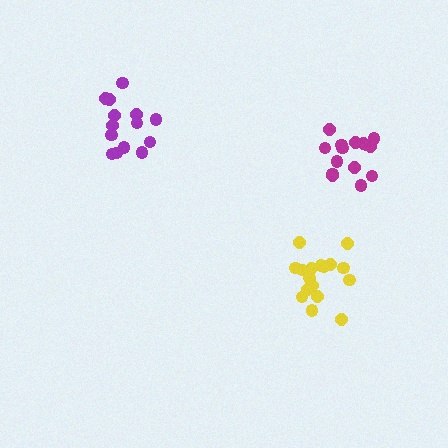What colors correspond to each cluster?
The clusters are colored: purple, magenta, yellow.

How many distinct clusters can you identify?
There are 3 distinct clusters.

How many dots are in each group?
Group 1: 14 dots, Group 2: 15 dots, Group 3: 17 dots (46 total).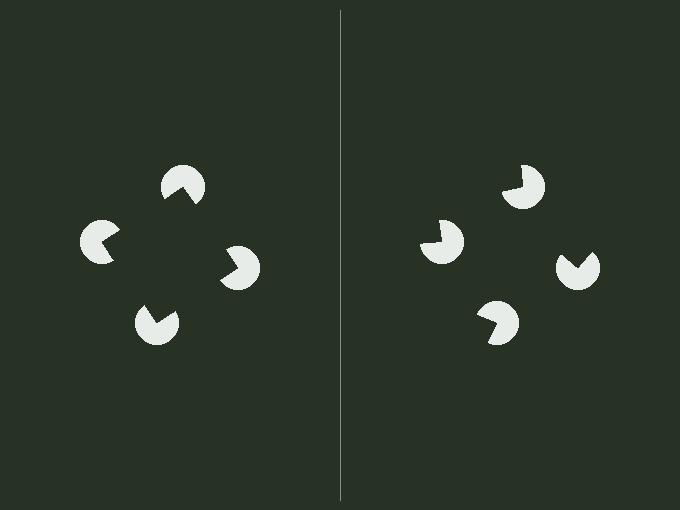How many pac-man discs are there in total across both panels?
8 — 4 on each side.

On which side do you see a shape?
An illusory square appears on the left side. On the right side the wedge cuts are rotated, so no coherent shape forms.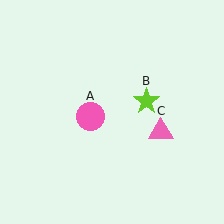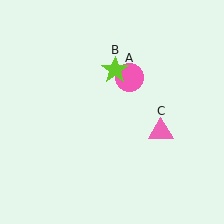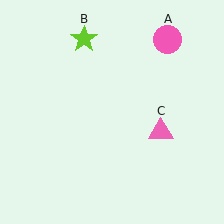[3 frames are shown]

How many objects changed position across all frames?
2 objects changed position: pink circle (object A), lime star (object B).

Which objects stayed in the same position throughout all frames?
Pink triangle (object C) remained stationary.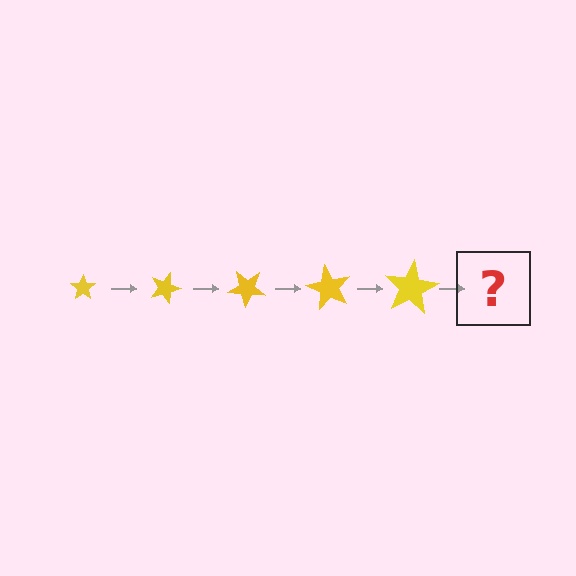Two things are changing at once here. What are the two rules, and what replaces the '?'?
The two rules are that the star grows larger each step and it rotates 20 degrees each step. The '?' should be a star, larger than the previous one and rotated 100 degrees from the start.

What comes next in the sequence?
The next element should be a star, larger than the previous one and rotated 100 degrees from the start.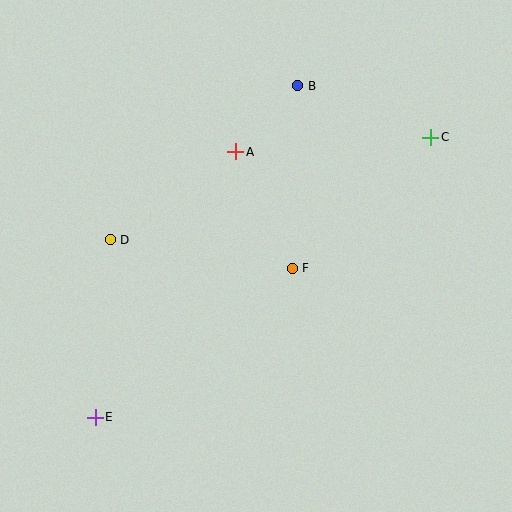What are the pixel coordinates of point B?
Point B is at (298, 86).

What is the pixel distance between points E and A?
The distance between E and A is 300 pixels.